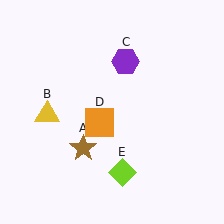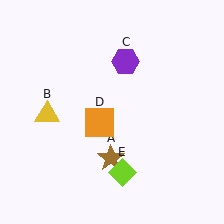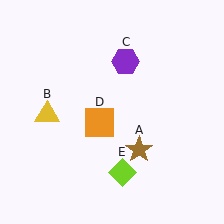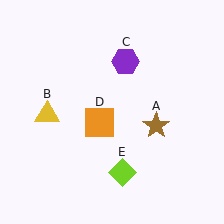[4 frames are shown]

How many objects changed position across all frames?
1 object changed position: brown star (object A).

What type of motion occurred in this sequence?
The brown star (object A) rotated counterclockwise around the center of the scene.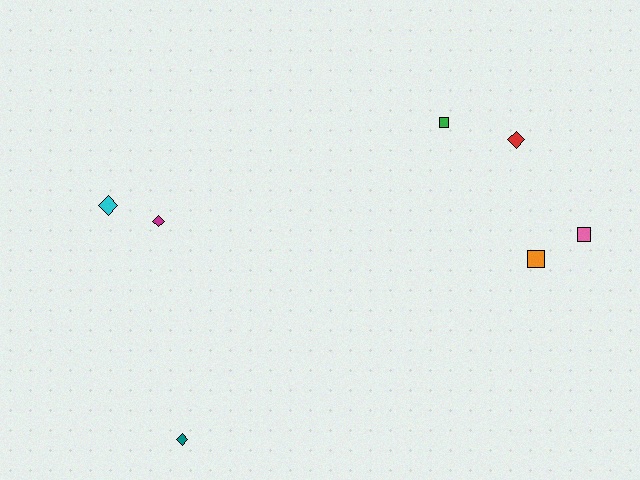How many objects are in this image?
There are 7 objects.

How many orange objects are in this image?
There is 1 orange object.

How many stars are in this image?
There are no stars.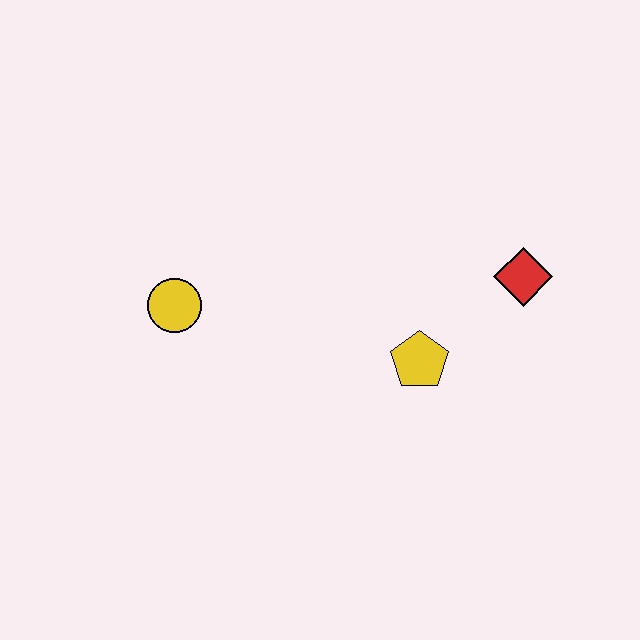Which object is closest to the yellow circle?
The yellow pentagon is closest to the yellow circle.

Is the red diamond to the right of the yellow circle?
Yes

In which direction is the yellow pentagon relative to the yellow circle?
The yellow pentagon is to the right of the yellow circle.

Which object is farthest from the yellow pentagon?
The yellow circle is farthest from the yellow pentagon.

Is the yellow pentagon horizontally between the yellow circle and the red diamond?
Yes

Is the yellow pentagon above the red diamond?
No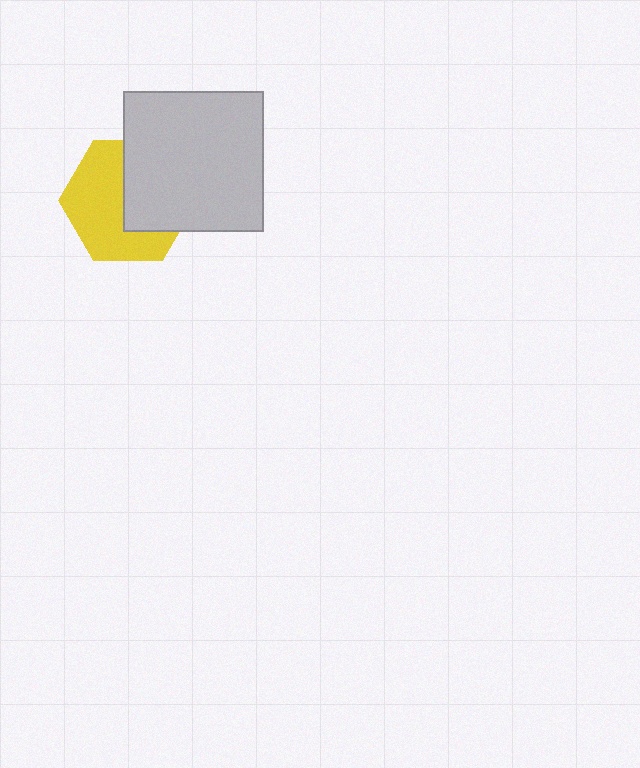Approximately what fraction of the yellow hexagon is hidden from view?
Roughly 43% of the yellow hexagon is hidden behind the light gray square.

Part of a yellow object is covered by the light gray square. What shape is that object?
It is a hexagon.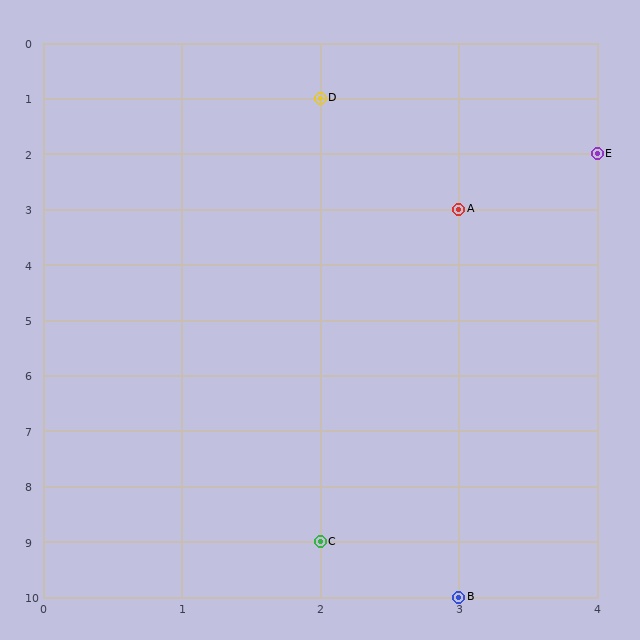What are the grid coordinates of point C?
Point C is at grid coordinates (2, 9).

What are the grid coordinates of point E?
Point E is at grid coordinates (4, 2).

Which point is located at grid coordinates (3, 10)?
Point B is at (3, 10).